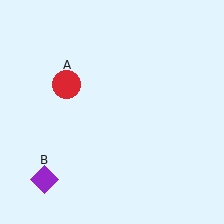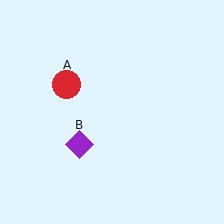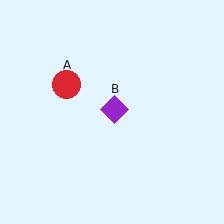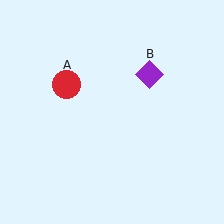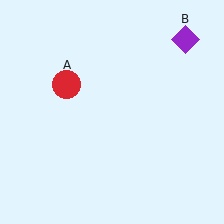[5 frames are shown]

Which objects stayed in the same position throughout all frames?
Red circle (object A) remained stationary.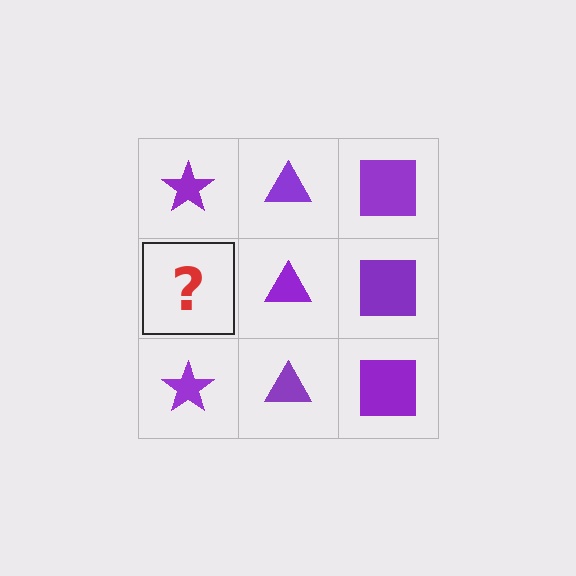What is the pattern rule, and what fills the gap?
The rule is that each column has a consistent shape. The gap should be filled with a purple star.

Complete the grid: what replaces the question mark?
The question mark should be replaced with a purple star.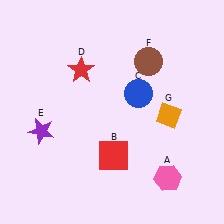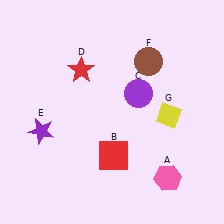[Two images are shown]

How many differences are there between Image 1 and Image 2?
There are 2 differences between the two images.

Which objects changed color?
C changed from blue to purple. G changed from orange to yellow.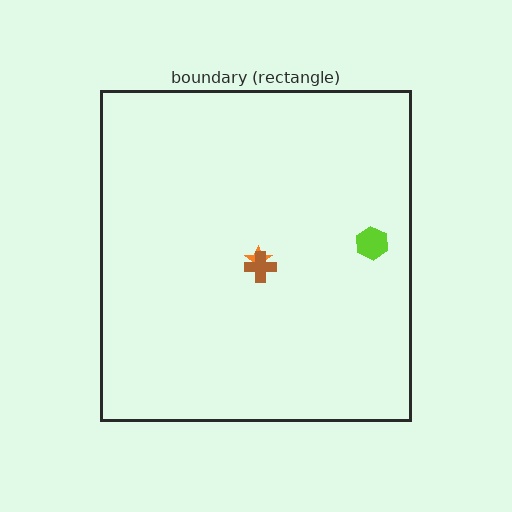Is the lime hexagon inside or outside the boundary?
Inside.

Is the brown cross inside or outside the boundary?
Inside.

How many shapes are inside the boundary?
3 inside, 0 outside.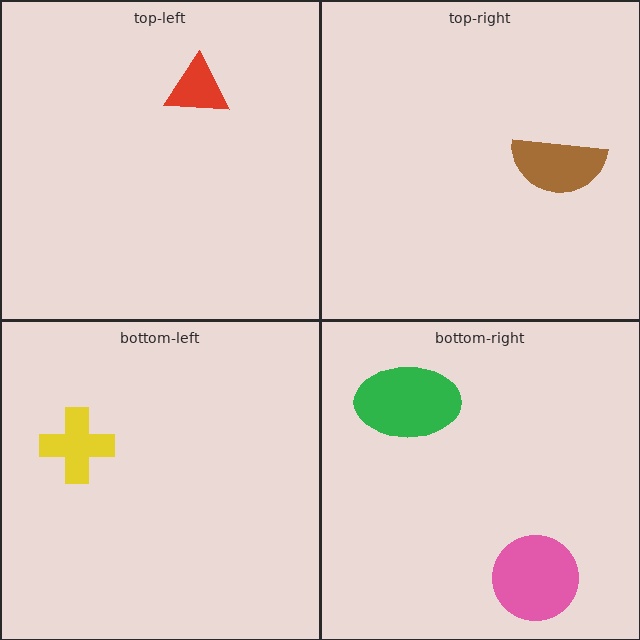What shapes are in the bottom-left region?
The yellow cross.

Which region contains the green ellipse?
The bottom-right region.